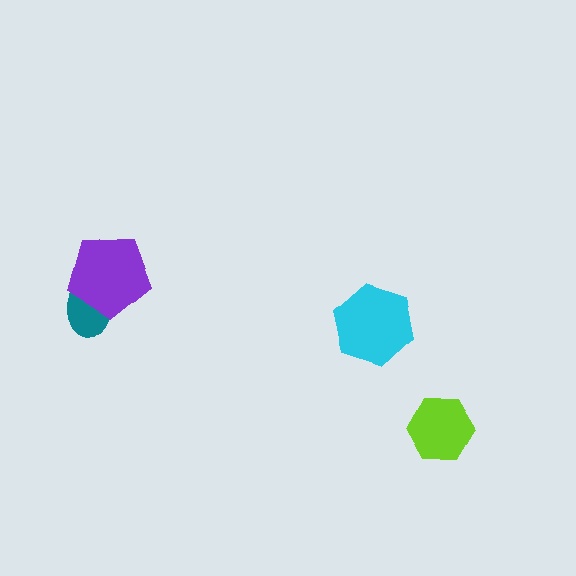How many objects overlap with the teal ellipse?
1 object overlaps with the teal ellipse.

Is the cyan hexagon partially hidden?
No, no other shape covers it.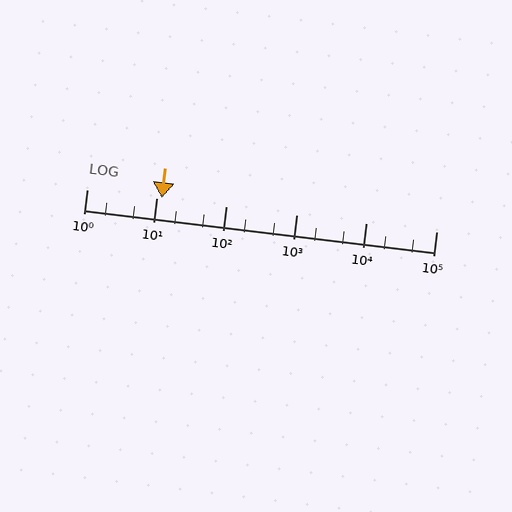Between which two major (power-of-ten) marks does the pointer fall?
The pointer is between 10 and 100.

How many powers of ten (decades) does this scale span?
The scale spans 5 decades, from 1 to 100000.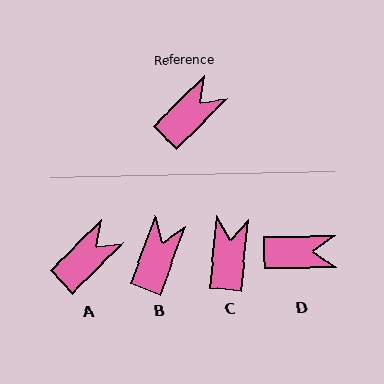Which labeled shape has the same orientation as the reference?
A.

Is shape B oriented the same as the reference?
No, it is off by about 25 degrees.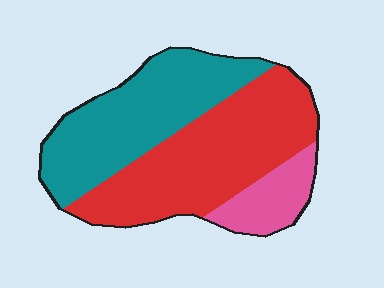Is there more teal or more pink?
Teal.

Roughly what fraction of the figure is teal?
Teal takes up about two fifths (2/5) of the figure.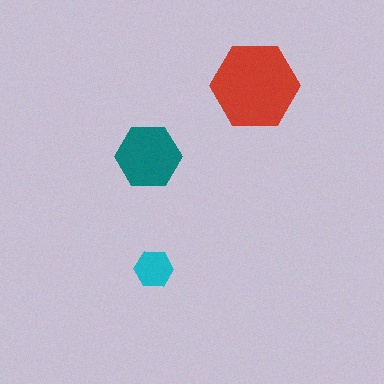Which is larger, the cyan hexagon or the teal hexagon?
The teal one.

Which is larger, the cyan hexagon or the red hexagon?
The red one.